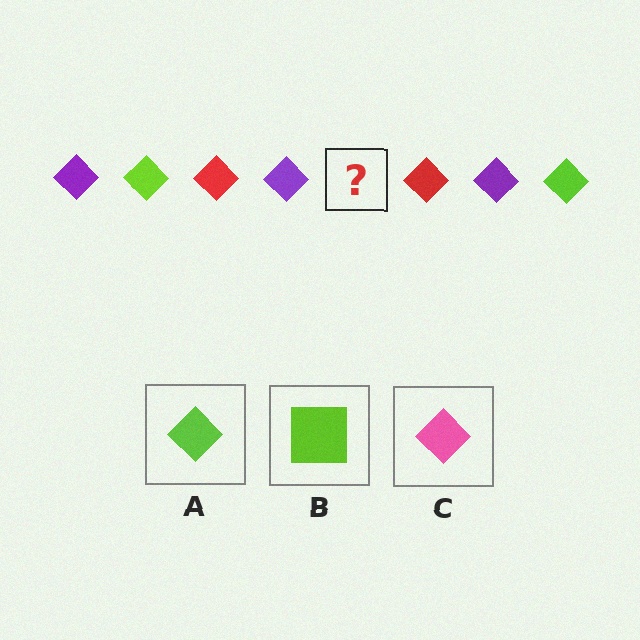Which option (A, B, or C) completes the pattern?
A.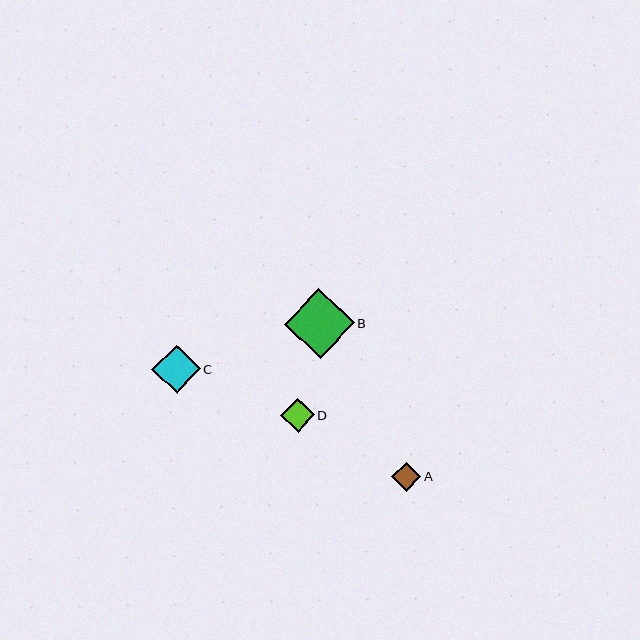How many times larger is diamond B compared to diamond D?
Diamond B is approximately 2.1 times the size of diamond D.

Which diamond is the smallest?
Diamond A is the smallest with a size of approximately 29 pixels.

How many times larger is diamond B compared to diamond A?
Diamond B is approximately 2.4 times the size of diamond A.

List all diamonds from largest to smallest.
From largest to smallest: B, C, D, A.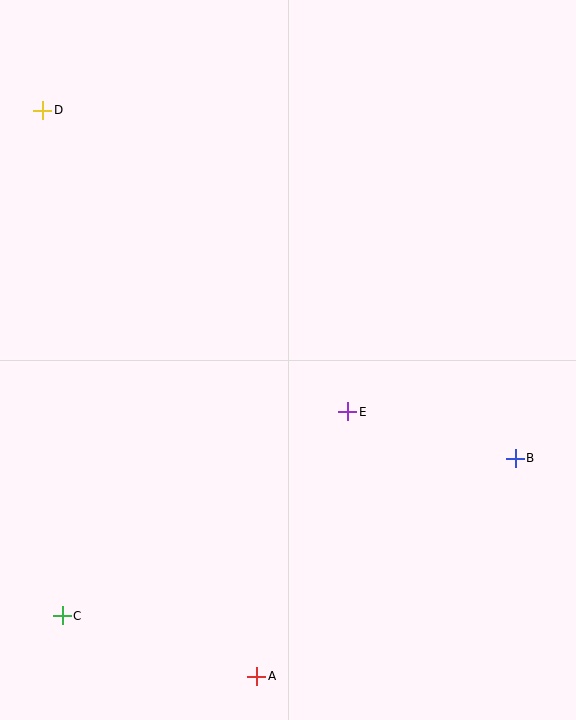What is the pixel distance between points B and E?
The distance between B and E is 174 pixels.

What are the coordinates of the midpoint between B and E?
The midpoint between B and E is at (431, 435).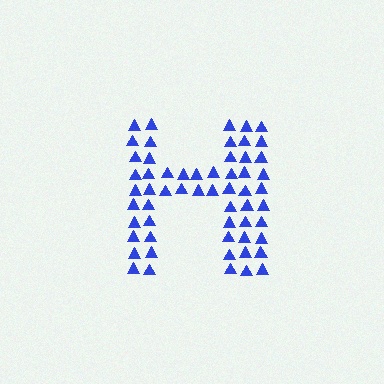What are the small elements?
The small elements are triangles.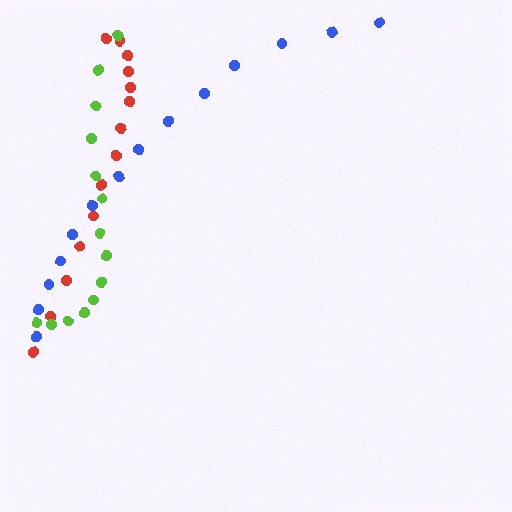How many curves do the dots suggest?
There are 3 distinct paths.